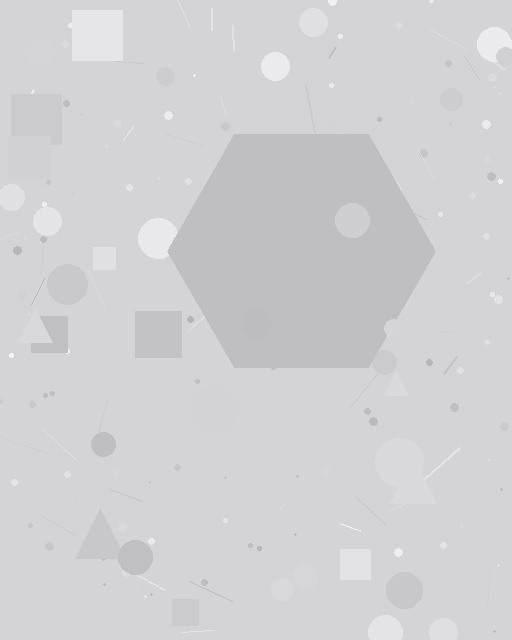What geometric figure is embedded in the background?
A hexagon is embedded in the background.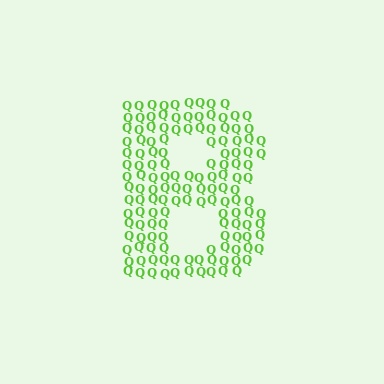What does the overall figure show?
The overall figure shows the letter B.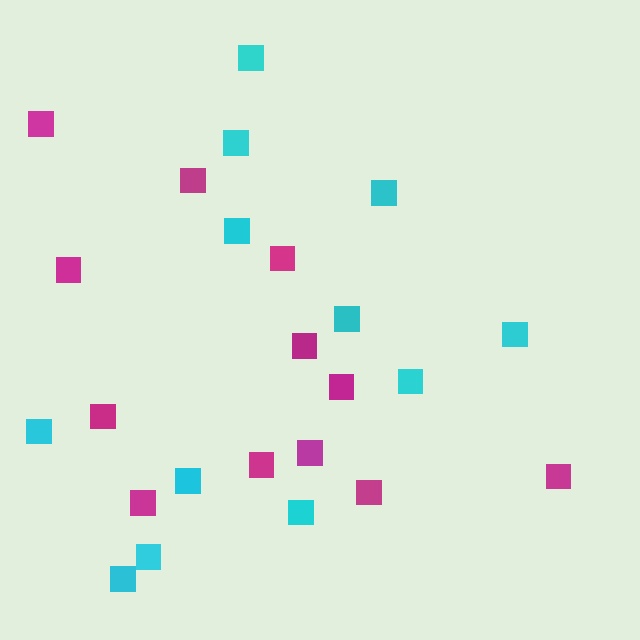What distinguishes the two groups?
There are 2 groups: one group of cyan squares (12) and one group of magenta squares (12).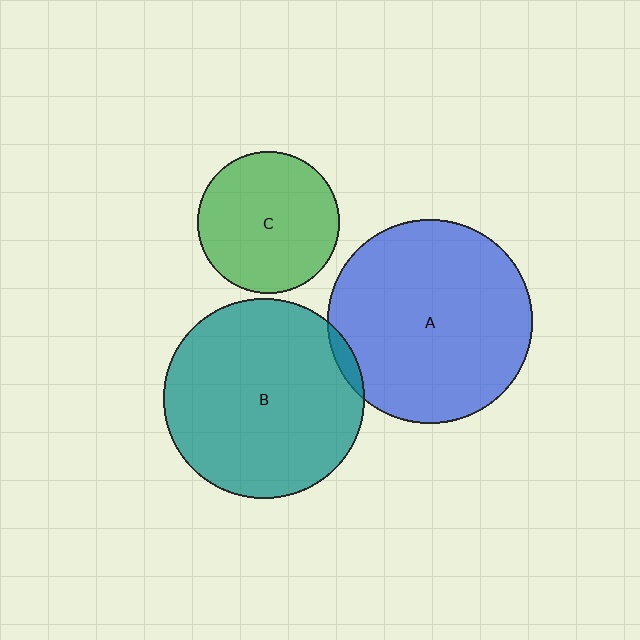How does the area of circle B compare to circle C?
Approximately 2.0 times.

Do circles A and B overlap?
Yes.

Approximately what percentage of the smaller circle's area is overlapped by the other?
Approximately 5%.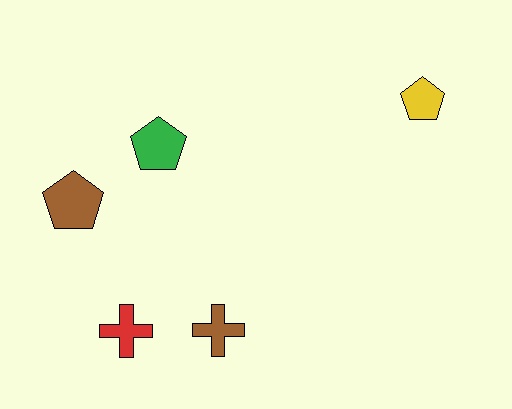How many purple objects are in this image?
There are no purple objects.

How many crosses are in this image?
There are 2 crosses.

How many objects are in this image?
There are 5 objects.